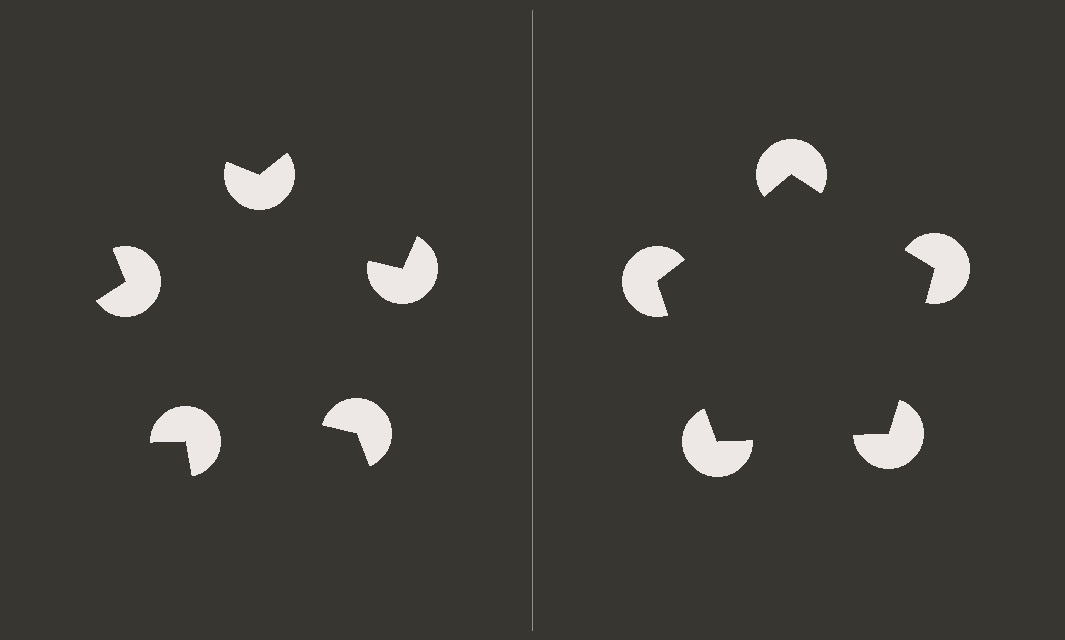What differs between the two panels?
The pac-man discs are positioned identically on both sides; only the wedge orientations differ. On the right they align to a pentagon; on the left they are misaligned.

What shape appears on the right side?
An illusory pentagon.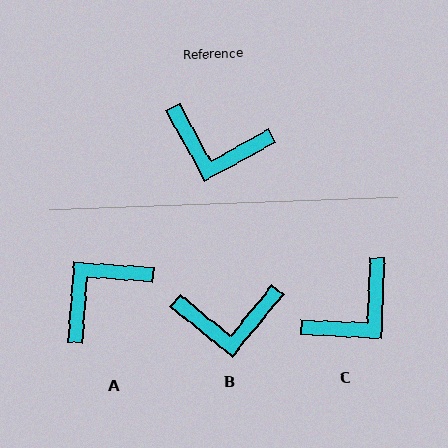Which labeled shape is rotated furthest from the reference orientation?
A, about 123 degrees away.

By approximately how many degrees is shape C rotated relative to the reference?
Approximately 59 degrees counter-clockwise.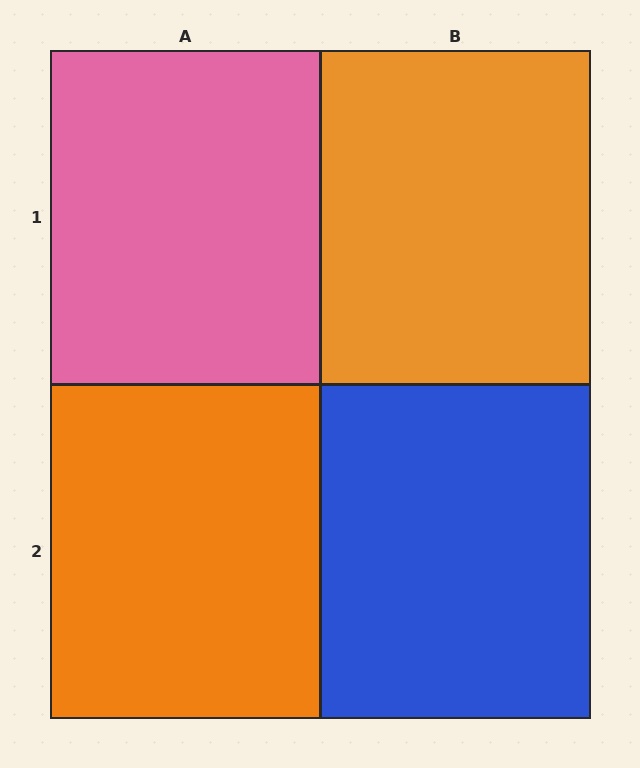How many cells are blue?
1 cell is blue.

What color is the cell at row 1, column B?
Orange.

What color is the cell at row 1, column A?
Pink.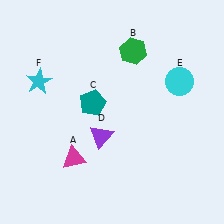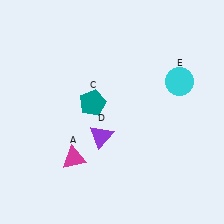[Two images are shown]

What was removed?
The cyan star (F), the green hexagon (B) were removed in Image 2.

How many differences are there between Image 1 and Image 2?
There are 2 differences between the two images.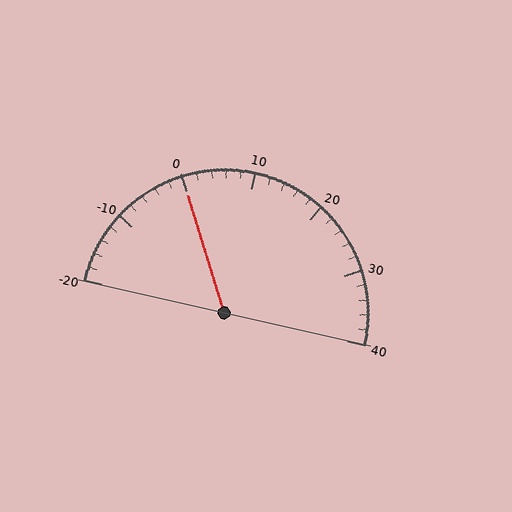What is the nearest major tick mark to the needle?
The nearest major tick mark is 0.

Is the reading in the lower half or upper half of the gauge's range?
The reading is in the lower half of the range (-20 to 40).